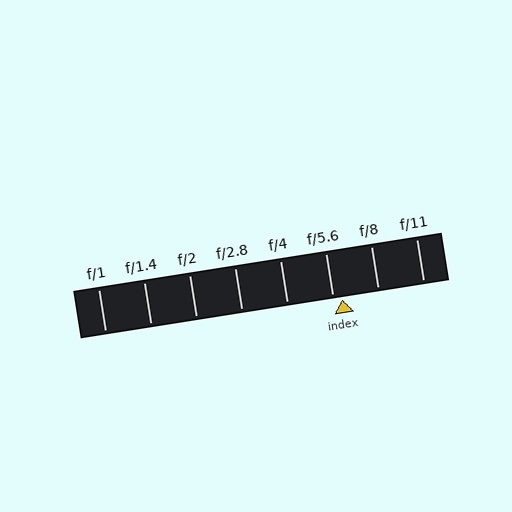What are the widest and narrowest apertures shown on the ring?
The widest aperture shown is f/1 and the narrowest is f/11.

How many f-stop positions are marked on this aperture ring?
There are 8 f-stop positions marked.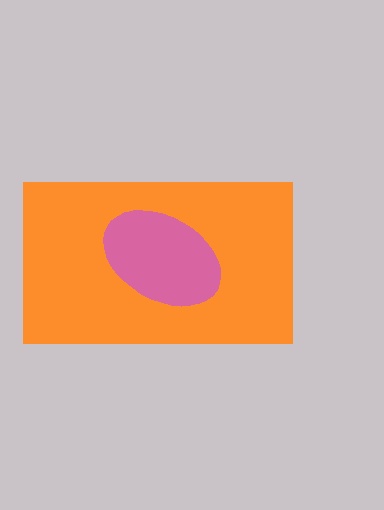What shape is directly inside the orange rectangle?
The pink ellipse.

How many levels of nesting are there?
2.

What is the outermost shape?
The orange rectangle.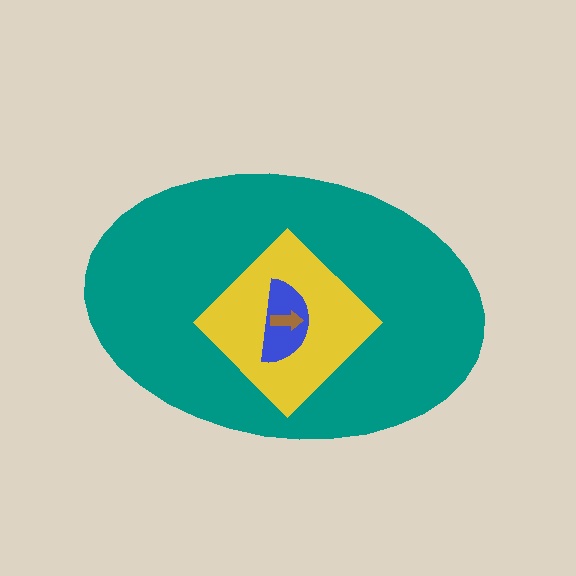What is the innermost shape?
The brown arrow.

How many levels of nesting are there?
4.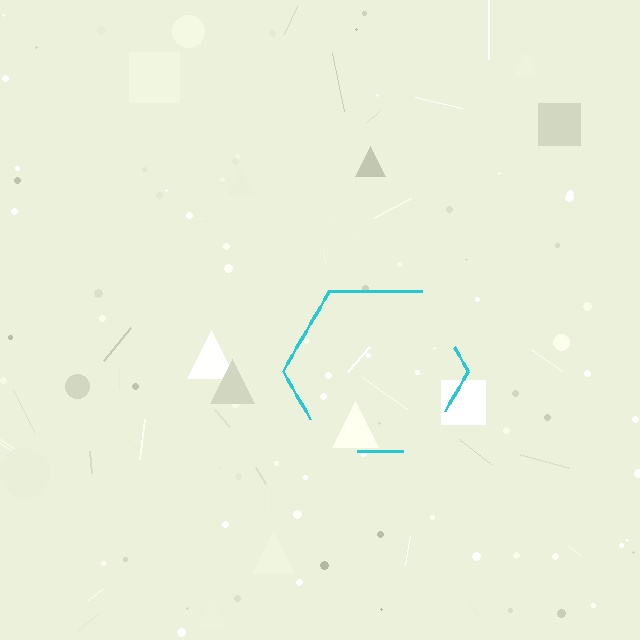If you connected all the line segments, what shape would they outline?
They would outline a hexagon.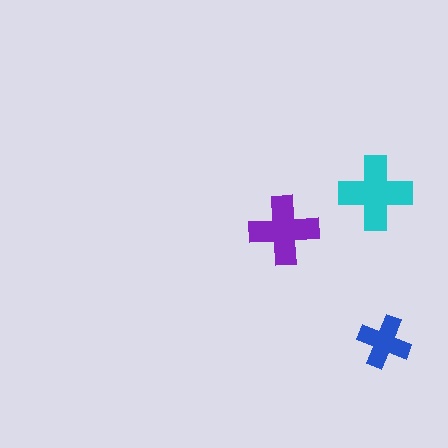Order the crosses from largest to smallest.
the cyan one, the purple one, the blue one.